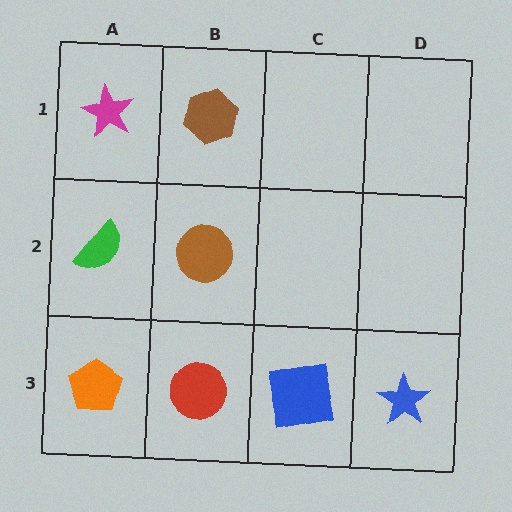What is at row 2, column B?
A brown circle.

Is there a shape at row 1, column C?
No, that cell is empty.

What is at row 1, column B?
A brown hexagon.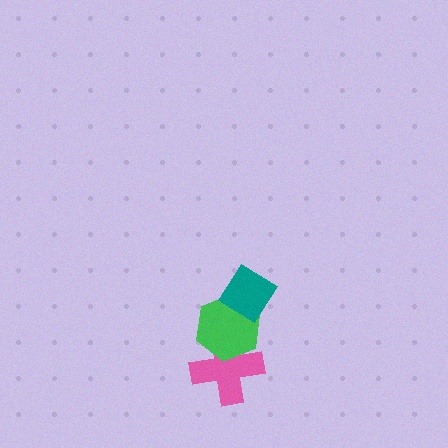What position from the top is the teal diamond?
The teal diamond is 1st from the top.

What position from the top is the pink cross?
The pink cross is 3rd from the top.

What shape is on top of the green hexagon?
The teal diamond is on top of the green hexagon.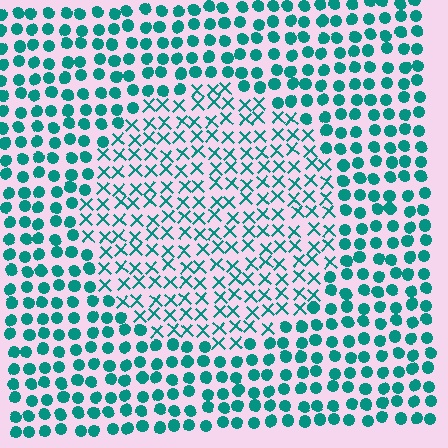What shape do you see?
I see a circle.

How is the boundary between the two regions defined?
The boundary is defined by a change in element shape: X marks inside vs. circles outside. All elements share the same color and spacing.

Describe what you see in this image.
The image is filled with small teal elements arranged in a uniform grid. A circle-shaped region contains X marks, while the surrounding area contains circles. The boundary is defined purely by the change in element shape.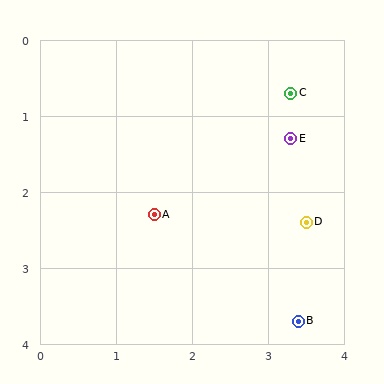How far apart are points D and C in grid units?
Points D and C are about 1.7 grid units apart.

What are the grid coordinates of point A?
Point A is at approximately (1.5, 2.3).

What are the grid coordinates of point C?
Point C is at approximately (3.3, 0.7).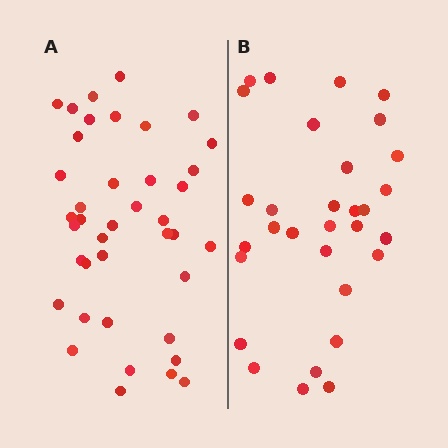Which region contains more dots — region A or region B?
Region A (the left region) has more dots.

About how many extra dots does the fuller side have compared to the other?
Region A has roughly 8 or so more dots than region B.